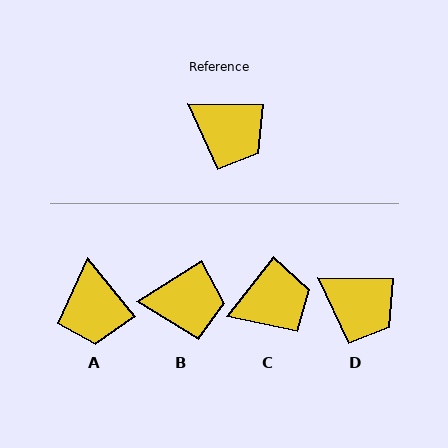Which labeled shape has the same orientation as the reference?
D.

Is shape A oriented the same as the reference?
No, it is off by about 50 degrees.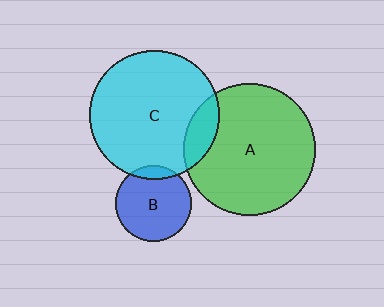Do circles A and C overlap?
Yes.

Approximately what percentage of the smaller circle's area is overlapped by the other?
Approximately 15%.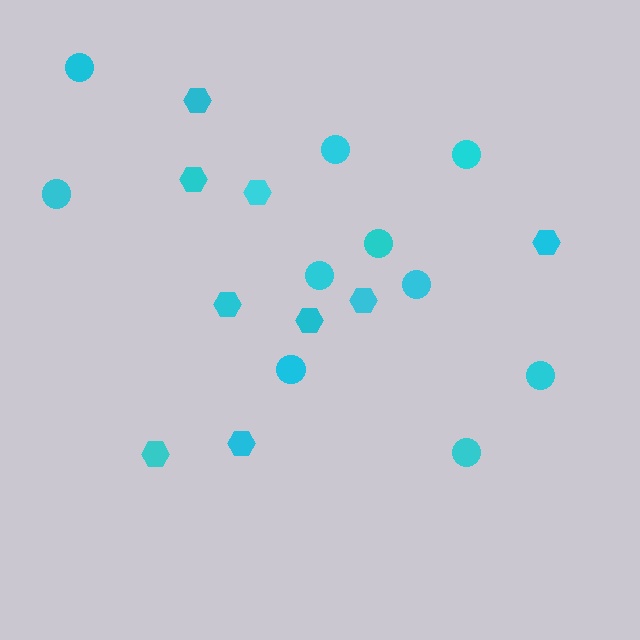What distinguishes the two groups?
There are 2 groups: one group of circles (10) and one group of hexagons (9).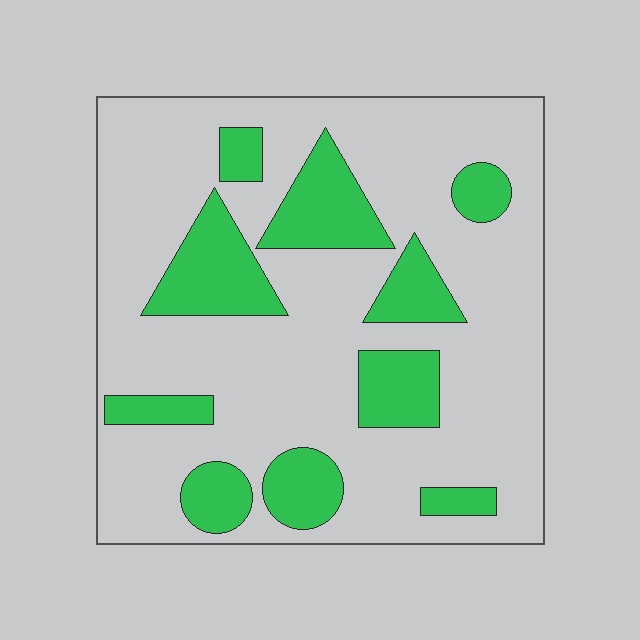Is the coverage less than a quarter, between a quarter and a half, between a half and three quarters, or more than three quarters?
Less than a quarter.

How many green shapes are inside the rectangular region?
10.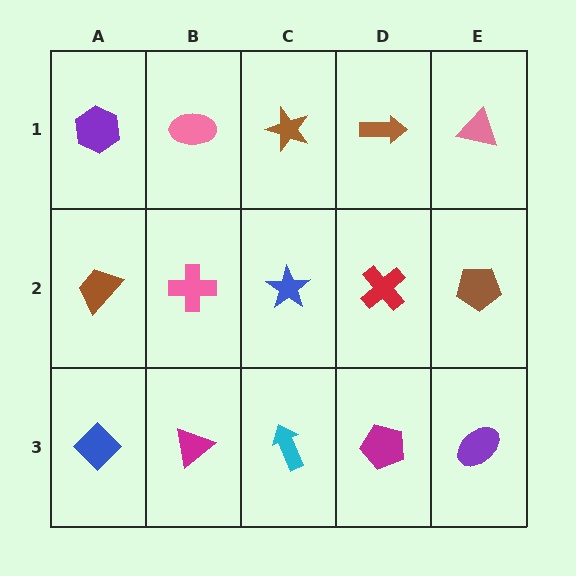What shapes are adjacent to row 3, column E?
A brown pentagon (row 2, column E), a magenta pentagon (row 3, column D).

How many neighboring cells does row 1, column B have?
3.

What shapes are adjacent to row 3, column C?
A blue star (row 2, column C), a magenta triangle (row 3, column B), a magenta pentagon (row 3, column D).